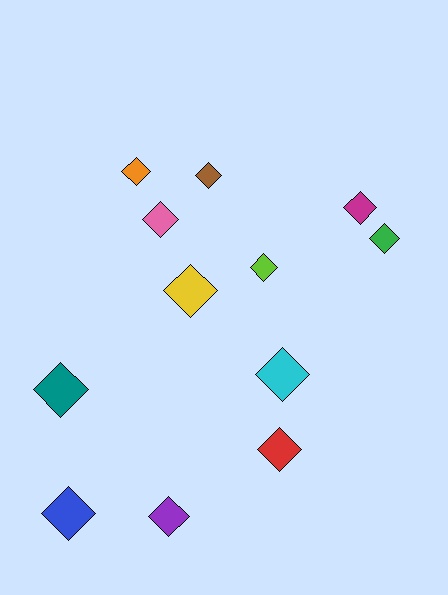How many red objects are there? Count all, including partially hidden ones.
There is 1 red object.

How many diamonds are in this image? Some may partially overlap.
There are 12 diamonds.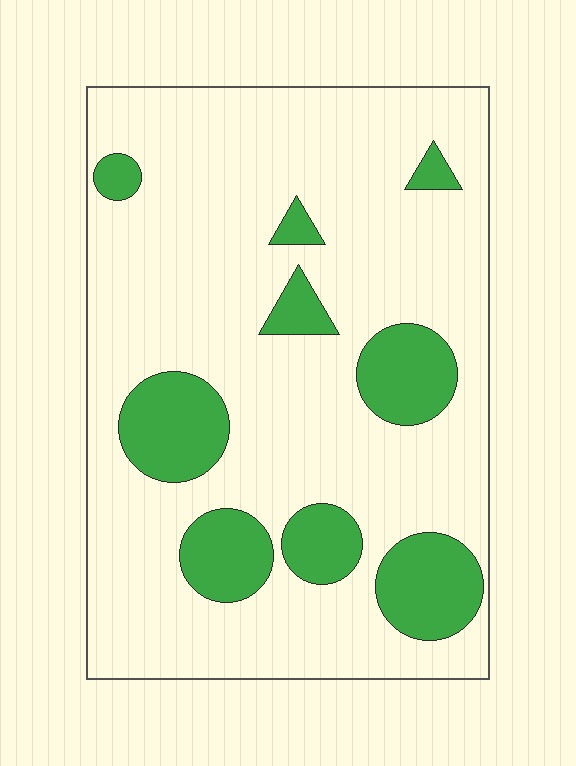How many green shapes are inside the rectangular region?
9.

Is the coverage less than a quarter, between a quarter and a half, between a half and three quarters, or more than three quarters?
Less than a quarter.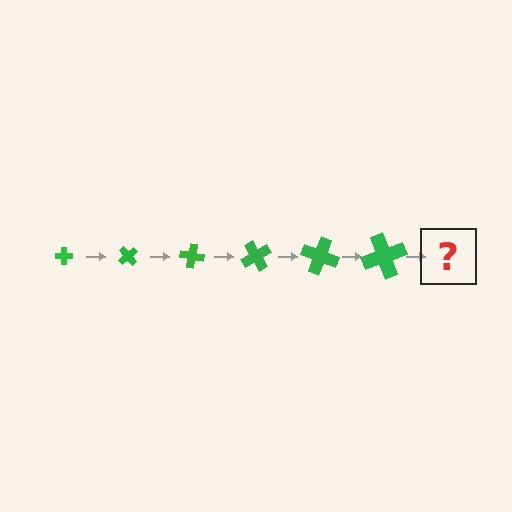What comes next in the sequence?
The next element should be a cross, larger than the previous one and rotated 300 degrees from the start.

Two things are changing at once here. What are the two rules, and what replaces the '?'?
The two rules are that the cross grows larger each step and it rotates 50 degrees each step. The '?' should be a cross, larger than the previous one and rotated 300 degrees from the start.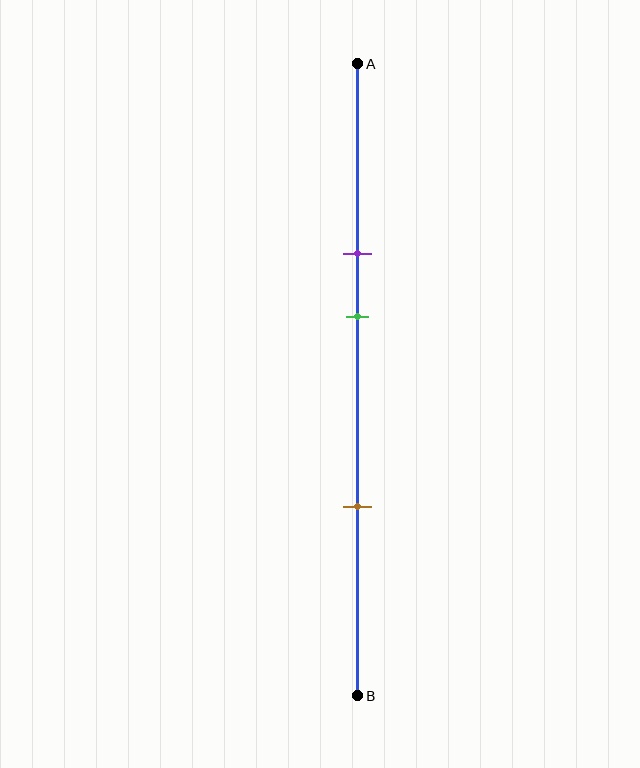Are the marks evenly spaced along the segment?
No, the marks are not evenly spaced.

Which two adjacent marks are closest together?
The purple and green marks are the closest adjacent pair.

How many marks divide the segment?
There are 3 marks dividing the segment.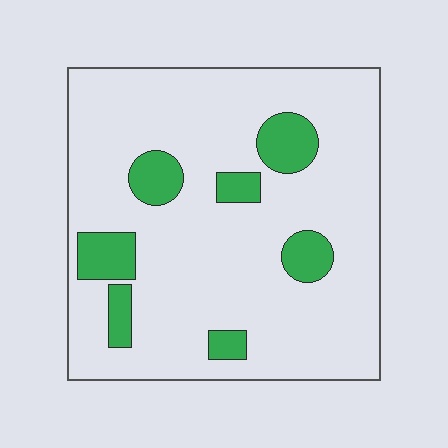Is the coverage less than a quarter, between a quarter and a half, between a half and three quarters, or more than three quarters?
Less than a quarter.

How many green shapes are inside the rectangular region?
7.